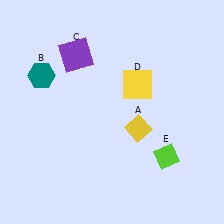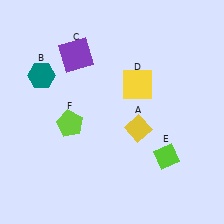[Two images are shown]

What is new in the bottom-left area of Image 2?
A lime pentagon (F) was added in the bottom-left area of Image 2.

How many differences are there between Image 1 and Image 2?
There is 1 difference between the two images.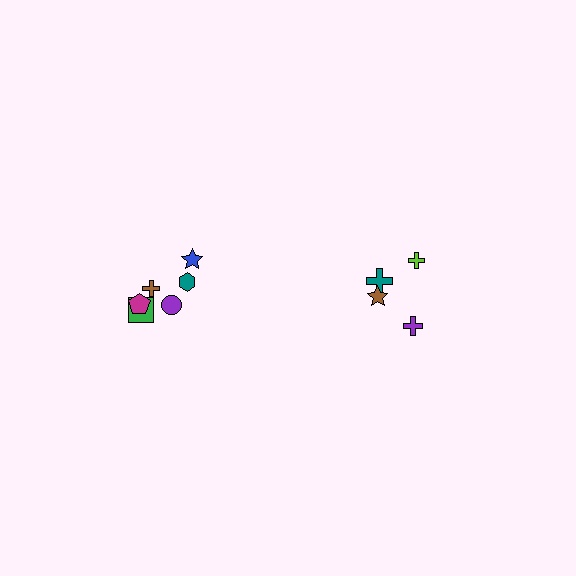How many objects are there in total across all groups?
There are 10 objects.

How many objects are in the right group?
There are 4 objects.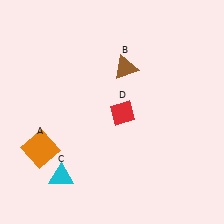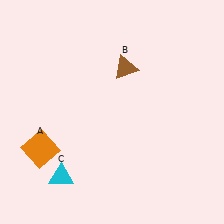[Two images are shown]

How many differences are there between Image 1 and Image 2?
There is 1 difference between the two images.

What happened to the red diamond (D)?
The red diamond (D) was removed in Image 2. It was in the bottom-right area of Image 1.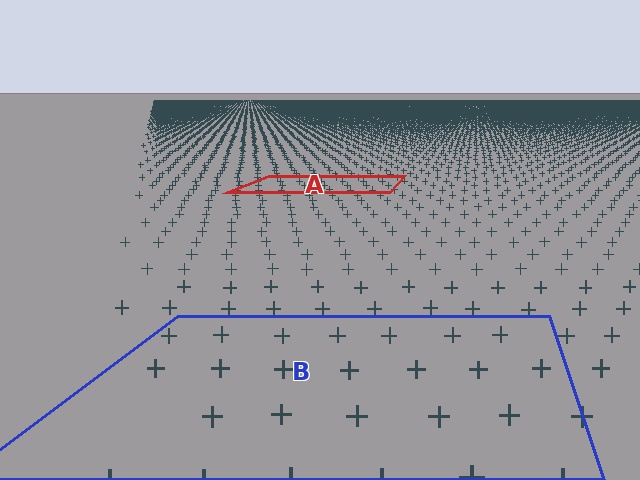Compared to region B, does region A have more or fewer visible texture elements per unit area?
Region A has more texture elements per unit area — they are packed more densely because it is farther away.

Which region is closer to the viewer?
Region B is closer. The texture elements there are larger and more spread out.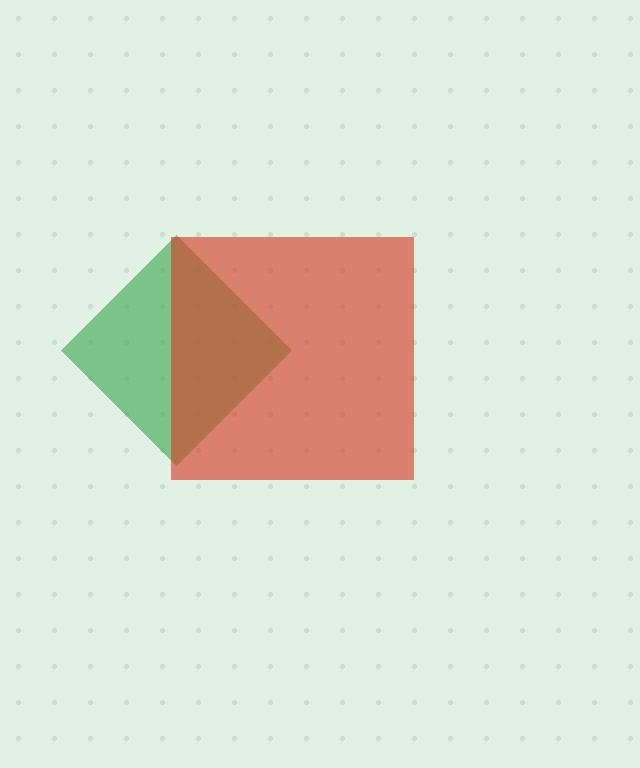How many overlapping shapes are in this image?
There are 2 overlapping shapes in the image.